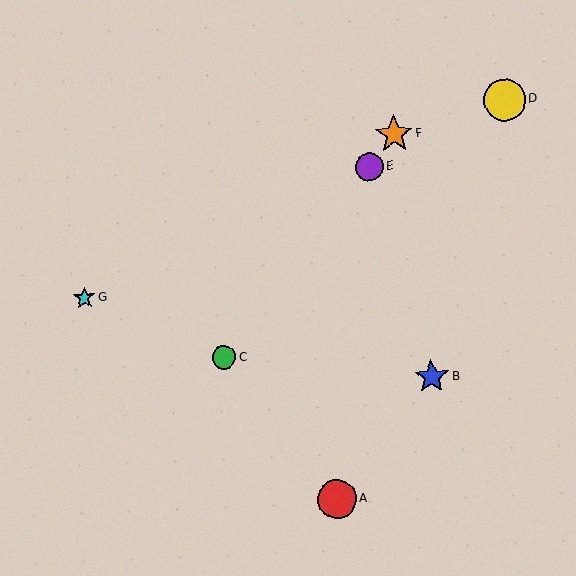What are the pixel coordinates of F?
Object F is at (394, 134).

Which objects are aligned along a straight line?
Objects C, E, F are aligned along a straight line.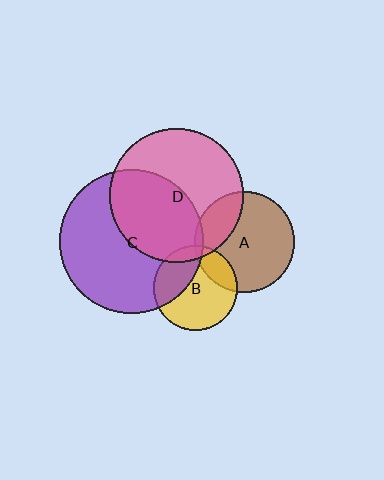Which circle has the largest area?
Circle C (purple).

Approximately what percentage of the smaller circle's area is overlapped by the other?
Approximately 45%.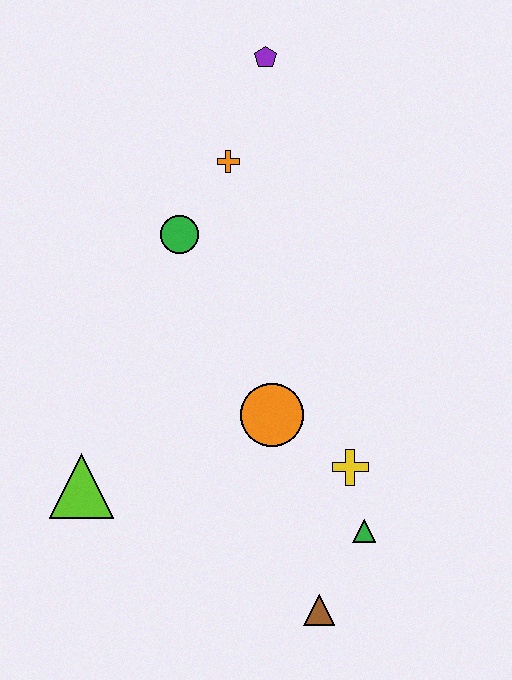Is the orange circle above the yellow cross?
Yes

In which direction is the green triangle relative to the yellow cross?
The green triangle is below the yellow cross.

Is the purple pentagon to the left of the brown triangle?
Yes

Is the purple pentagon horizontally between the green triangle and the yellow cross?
No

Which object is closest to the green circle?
The orange cross is closest to the green circle.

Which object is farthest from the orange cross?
The brown triangle is farthest from the orange cross.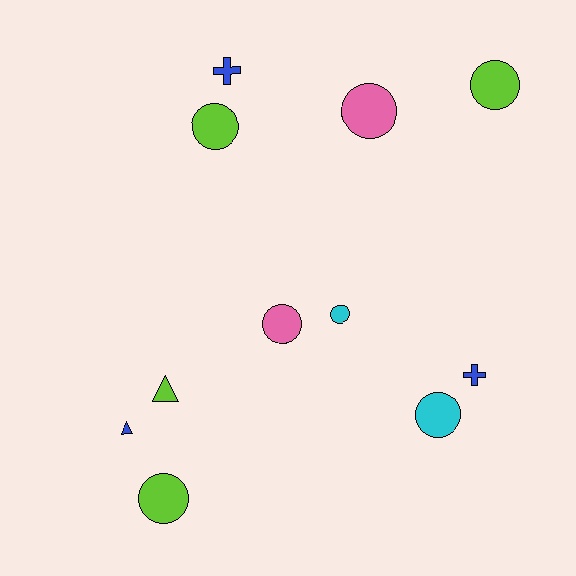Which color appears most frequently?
Lime, with 4 objects.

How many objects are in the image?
There are 11 objects.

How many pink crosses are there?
There are no pink crosses.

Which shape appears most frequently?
Circle, with 7 objects.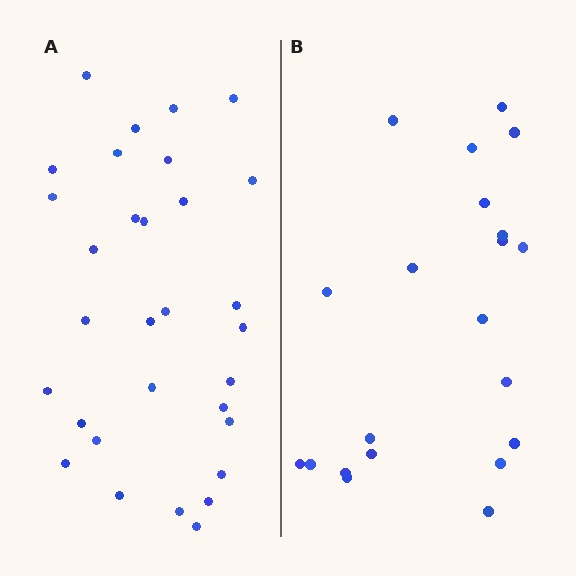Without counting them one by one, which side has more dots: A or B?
Region A (the left region) has more dots.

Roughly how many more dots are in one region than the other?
Region A has roughly 10 or so more dots than region B.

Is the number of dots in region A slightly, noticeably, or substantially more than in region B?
Region A has substantially more. The ratio is roughly 1.5 to 1.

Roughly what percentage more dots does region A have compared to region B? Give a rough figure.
About 50% more.